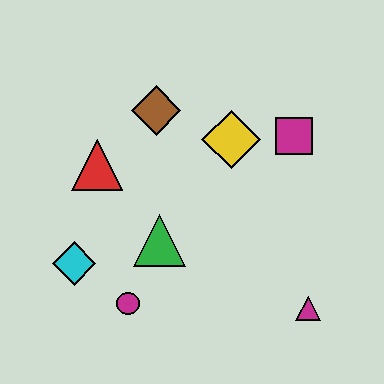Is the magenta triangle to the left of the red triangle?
No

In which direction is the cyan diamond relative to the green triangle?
The cyan diamond is to the left of the green triangle.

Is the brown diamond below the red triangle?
No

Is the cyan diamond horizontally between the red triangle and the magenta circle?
No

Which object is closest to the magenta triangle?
The green triangle is closest to the magenta triangle.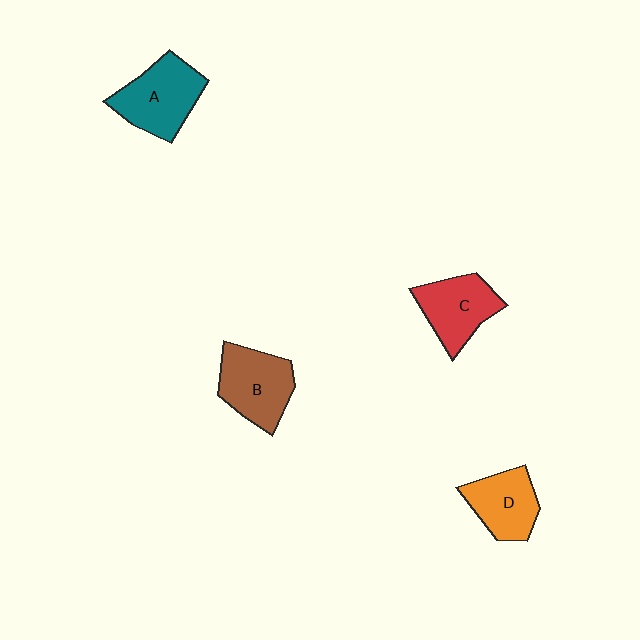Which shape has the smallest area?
Shape D (orange).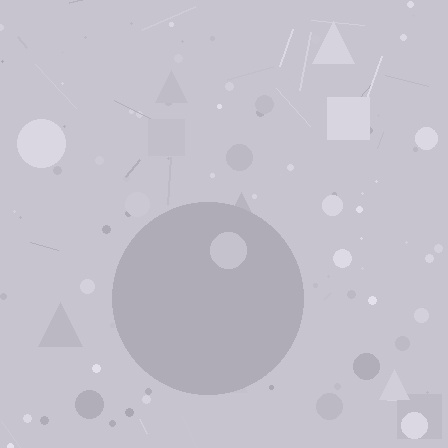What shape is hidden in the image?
A circle is hidden in the image.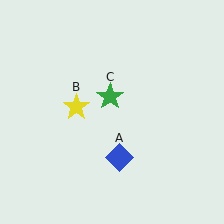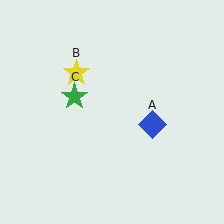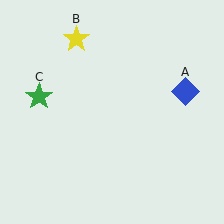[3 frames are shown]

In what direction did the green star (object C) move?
The green star (object C) moved left.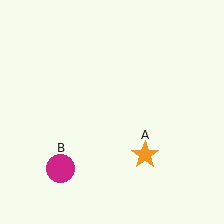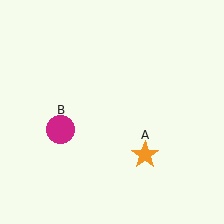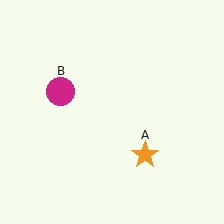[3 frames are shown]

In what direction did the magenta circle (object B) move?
The magenta circle (object B) moved up.